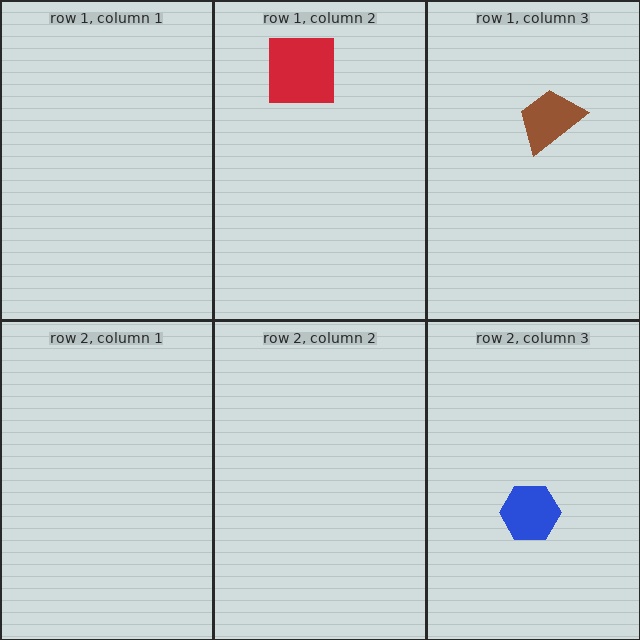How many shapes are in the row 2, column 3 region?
1.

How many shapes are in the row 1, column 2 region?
1.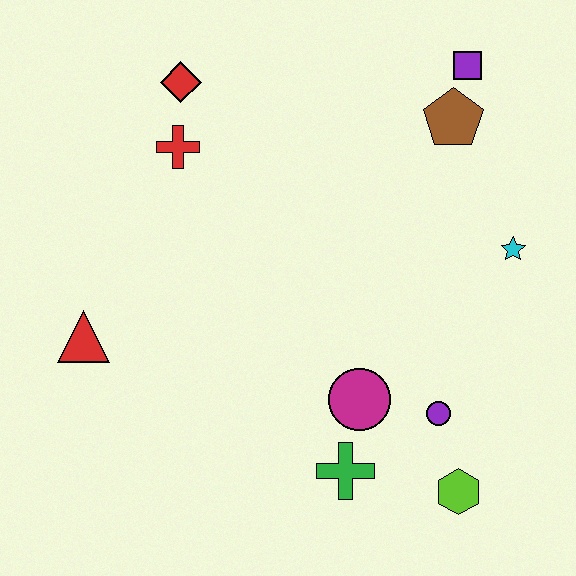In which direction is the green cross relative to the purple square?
The green cross is below the purple square.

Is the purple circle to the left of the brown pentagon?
Yes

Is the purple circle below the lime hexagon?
No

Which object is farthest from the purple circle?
The red diamond is farthest from the purple circle.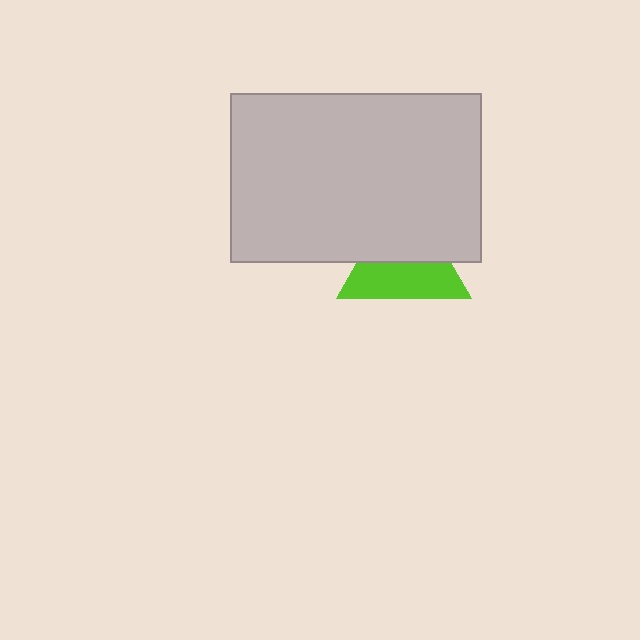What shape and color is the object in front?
The object in front is a light gray rectangle.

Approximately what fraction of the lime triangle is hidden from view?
Roughly 49% of the lime triangle is hidden behind the light gray rectangle.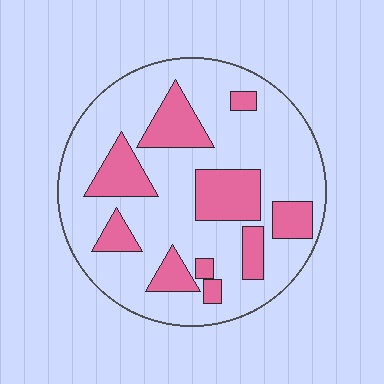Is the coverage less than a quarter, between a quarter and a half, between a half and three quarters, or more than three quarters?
Between a quarter and a half.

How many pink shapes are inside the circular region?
10.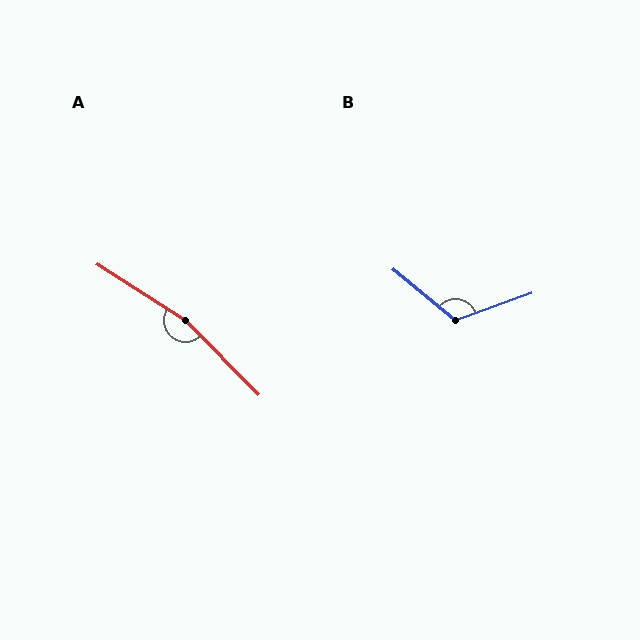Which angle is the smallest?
B, at approximately 120 degrees.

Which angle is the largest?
A, at approximately 167 degrees.